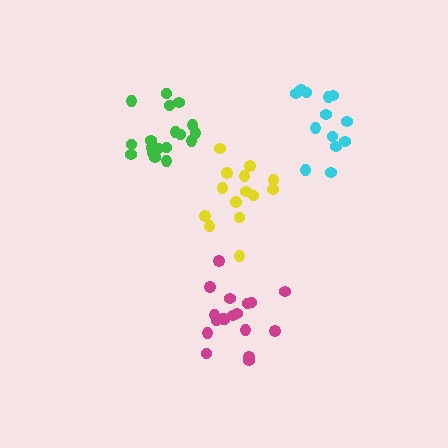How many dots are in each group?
Group 1: 13 dots, Group 2: 18 dots, Group 3: 14 dots, Group 4: 18 dots (63 total).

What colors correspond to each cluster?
The clusters are colored: cyan, green, yellow, magenta.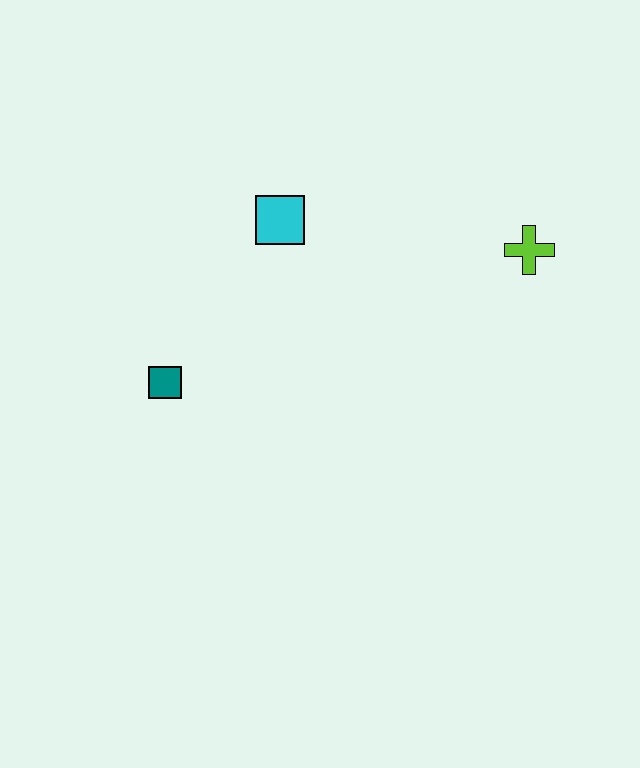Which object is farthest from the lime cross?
The teal square is farthest from the lime cross.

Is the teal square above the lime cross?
No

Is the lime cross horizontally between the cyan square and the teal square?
No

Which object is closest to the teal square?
The cyan square is closest to the teal square.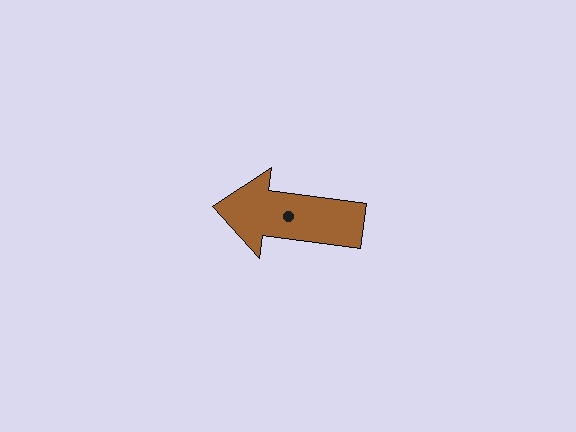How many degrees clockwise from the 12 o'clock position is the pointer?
Approximately 277 degrees.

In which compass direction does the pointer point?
West.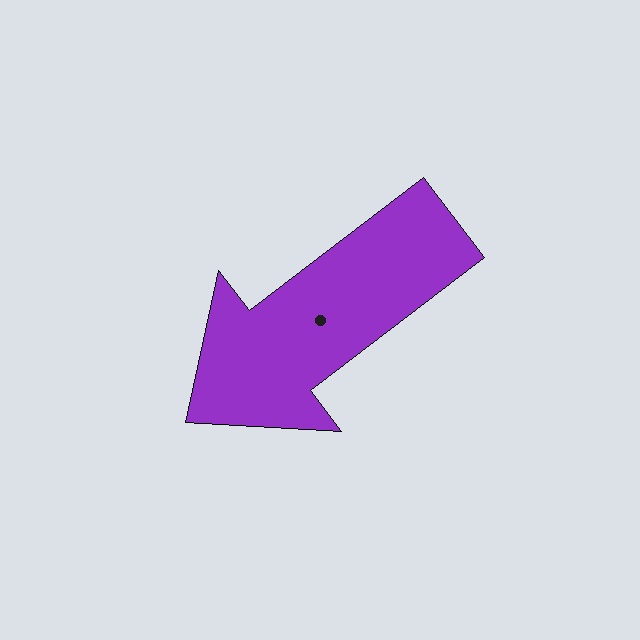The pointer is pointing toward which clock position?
Roughly 8 o'clock.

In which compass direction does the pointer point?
Southwest.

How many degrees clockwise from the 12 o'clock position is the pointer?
Approximately 233 degrees.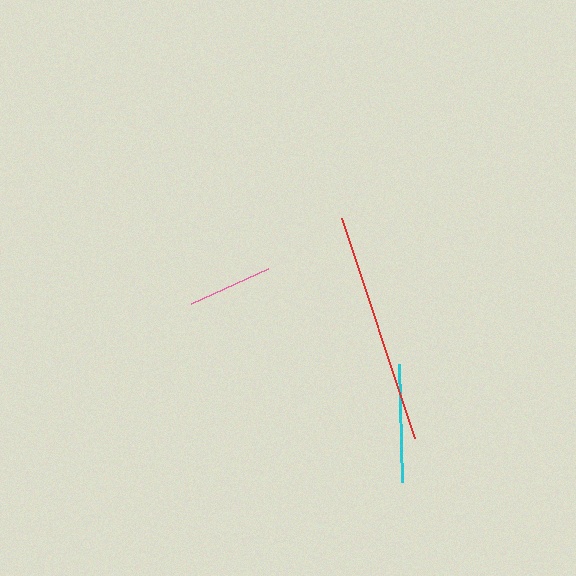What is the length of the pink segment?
The pink segment is approximately 85 pixels long.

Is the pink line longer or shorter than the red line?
The red line is longer than the pink line.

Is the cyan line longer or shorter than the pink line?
The cyan line is longer than the pink line.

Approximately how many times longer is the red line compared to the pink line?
The red line is approximately 2.7 times the length of the pink line.